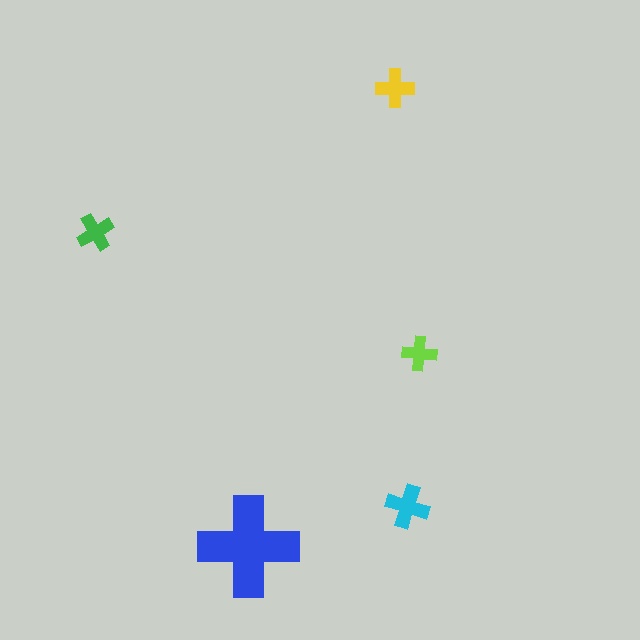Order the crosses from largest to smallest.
the blue one, the cyan one, the yellow one, the green one, the lime one.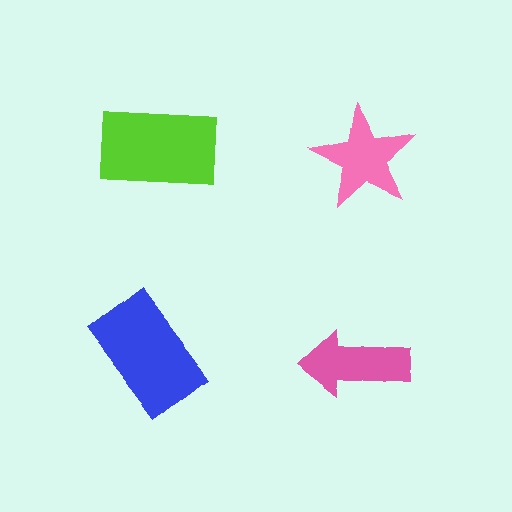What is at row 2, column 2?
A pink arrow.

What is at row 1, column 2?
A pink star.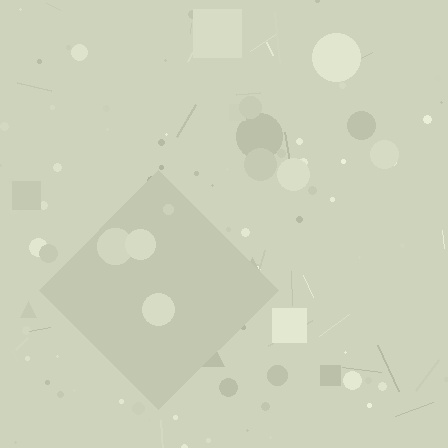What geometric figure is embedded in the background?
A diamond is embedded in the background.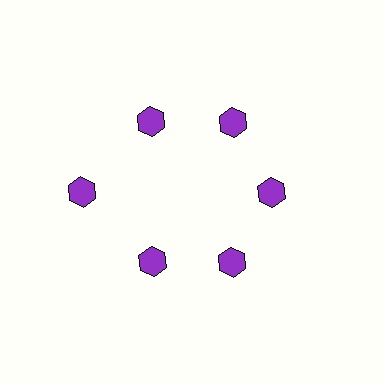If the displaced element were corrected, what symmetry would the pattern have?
It would have 6-fold rotational symmetry — the pattern would map onto itself every 60 degrees.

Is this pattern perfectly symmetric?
No. The 6 purple hexagons are arranged in a ring, but one element near the 9 o'clock position is pushed outward from the center, breaking the 6-fold rotational symmetry.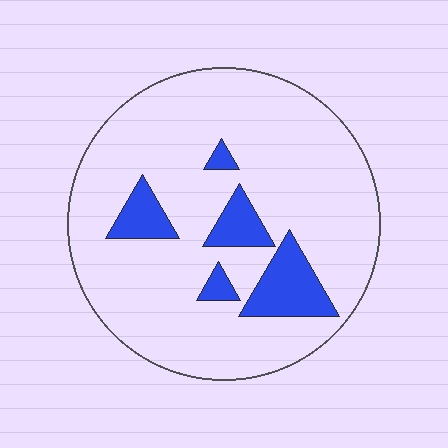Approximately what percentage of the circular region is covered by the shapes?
Approximately 15%.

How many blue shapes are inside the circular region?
5.